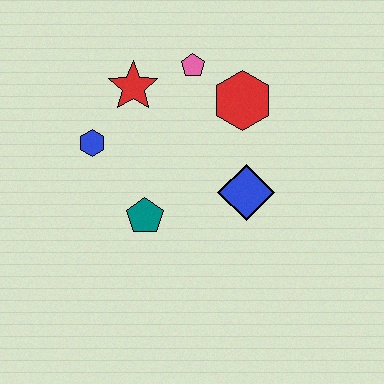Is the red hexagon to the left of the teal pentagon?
No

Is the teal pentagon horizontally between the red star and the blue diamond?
Yes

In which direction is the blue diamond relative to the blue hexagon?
The blue diamond is to the right of the blue hexagon.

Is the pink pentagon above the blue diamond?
Yes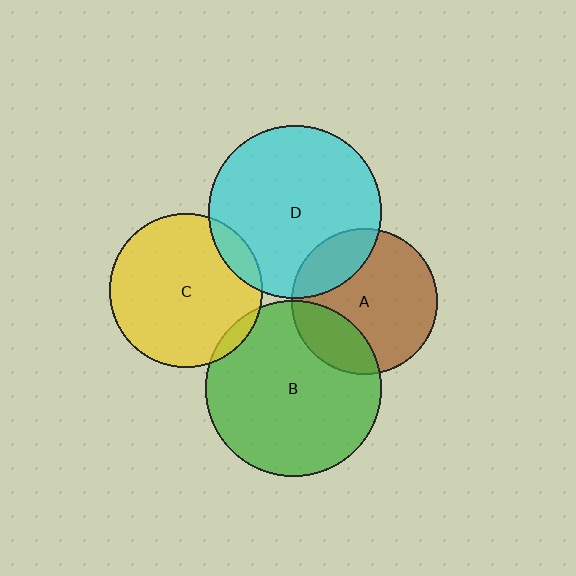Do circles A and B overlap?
Yes.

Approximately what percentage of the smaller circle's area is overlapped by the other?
Approximately 25%.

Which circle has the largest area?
Circle B (green).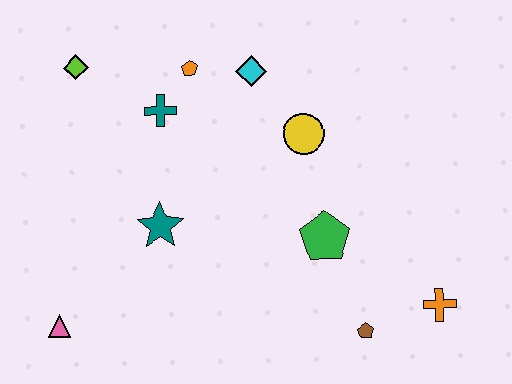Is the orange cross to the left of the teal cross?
No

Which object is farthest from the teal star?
The orange cross is farthest from the teal star.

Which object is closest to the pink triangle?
The teal star is closest to the pink triangle.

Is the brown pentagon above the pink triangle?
No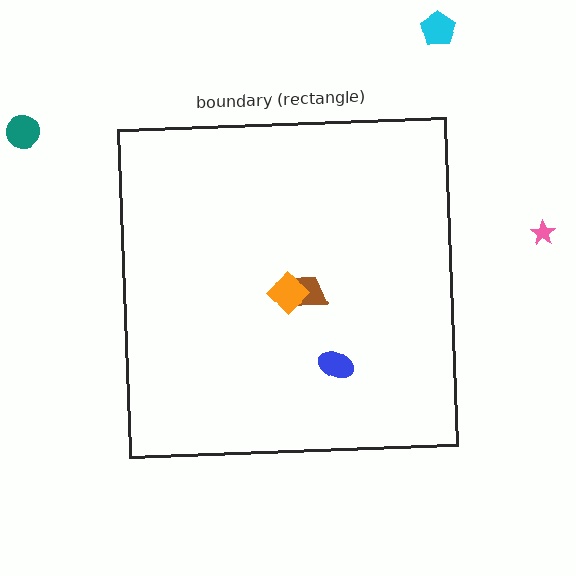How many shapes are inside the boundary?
3 inside, 3 outside.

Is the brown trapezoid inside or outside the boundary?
Inside.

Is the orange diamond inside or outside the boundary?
Inside.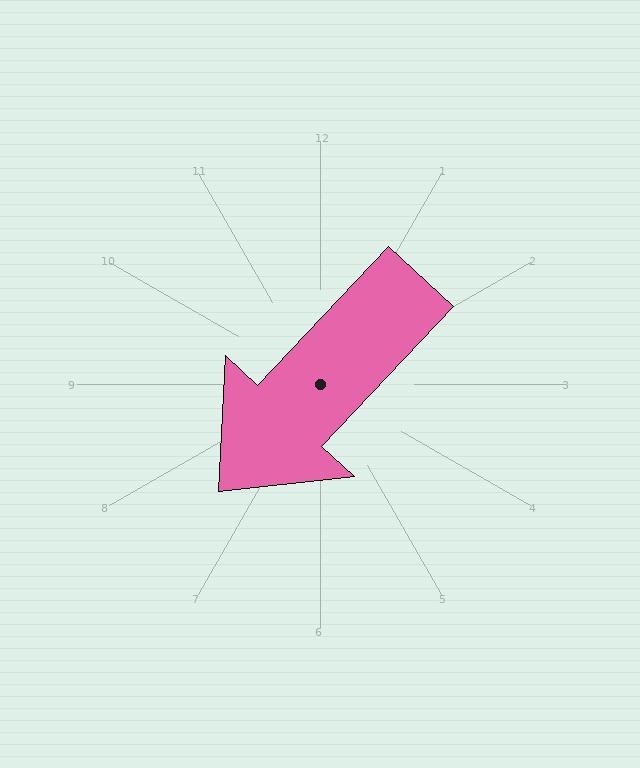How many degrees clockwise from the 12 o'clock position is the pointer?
Approximately 223 degrees.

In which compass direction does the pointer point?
Southwest.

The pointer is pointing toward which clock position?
Roughly 7 o'clock.